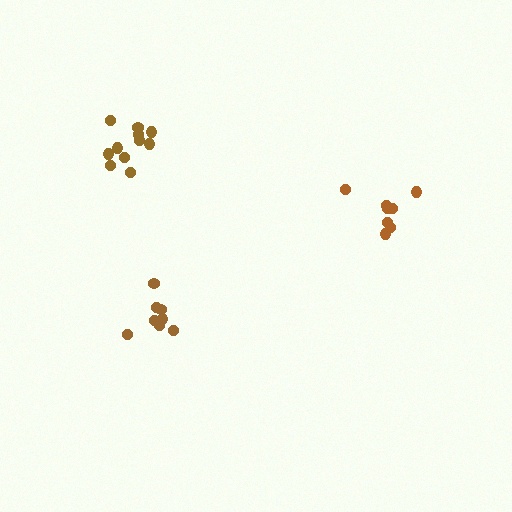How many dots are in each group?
Group 1: 8 dots, Group 2: 11 dots, Group 3: 8 dots (27 total).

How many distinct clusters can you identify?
There are 3 distinct clusters.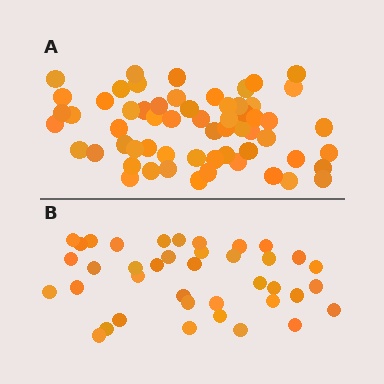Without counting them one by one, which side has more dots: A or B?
Region A (the top region) has more dots.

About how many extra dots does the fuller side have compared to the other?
Region A has approximately 20 more dots than region B.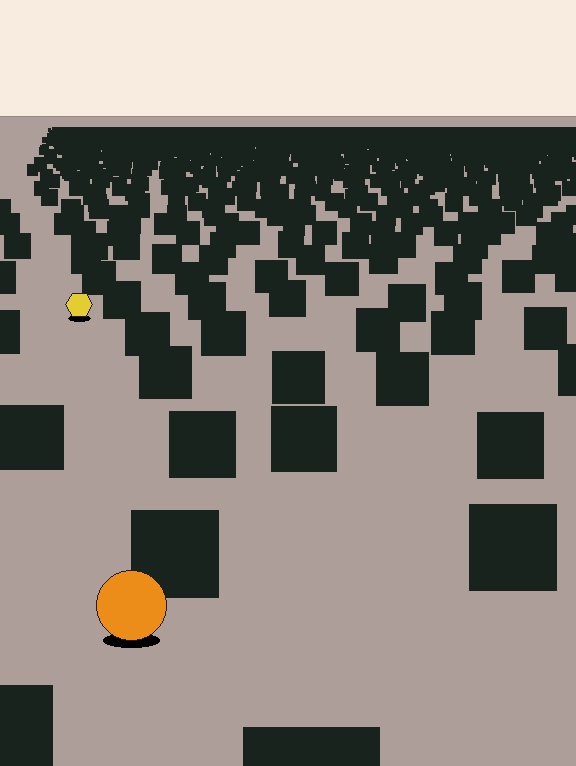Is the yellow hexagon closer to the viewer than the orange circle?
No. The orange circle is closer — you can tell from the texture gradient: the ground texture is coarser near it.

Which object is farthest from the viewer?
The yellow hexagon is farthest from the viewer. It appears smaller and the ground texture around it is denser.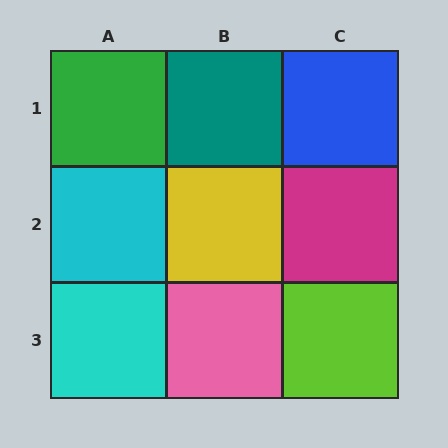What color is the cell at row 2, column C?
Magenta.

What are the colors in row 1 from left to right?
Green, teal, blue.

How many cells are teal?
1 cell is teal.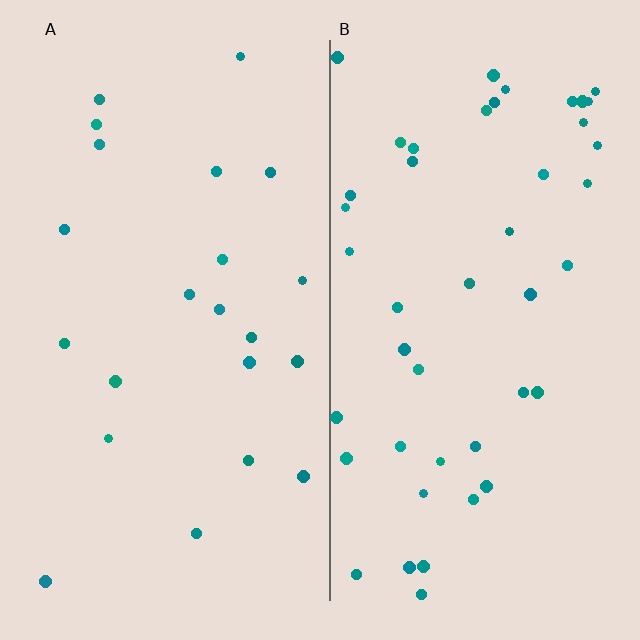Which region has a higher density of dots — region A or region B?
B (the right).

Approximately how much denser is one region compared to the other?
Approximately 2.0× — region B over region A.